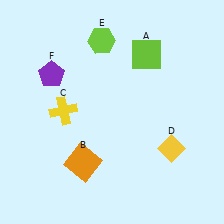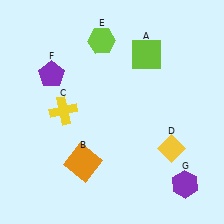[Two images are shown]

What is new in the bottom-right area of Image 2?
A purple hexagon (G) was added in the bottom-right area of Image 2.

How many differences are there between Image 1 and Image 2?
There is 1 difference between the two images.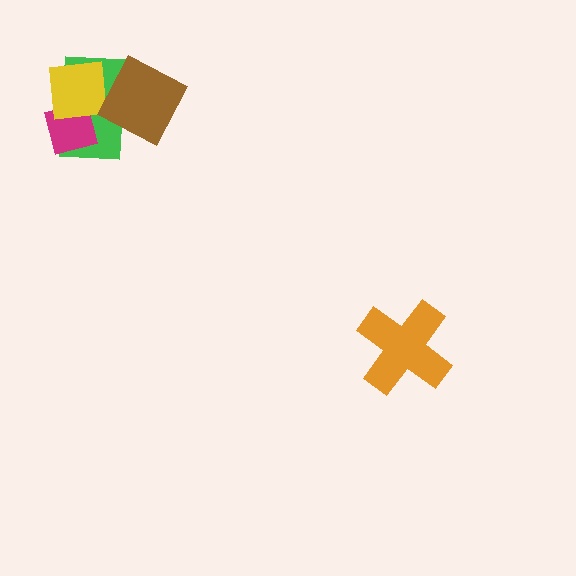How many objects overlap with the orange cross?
0 objects overlap with the orange cross.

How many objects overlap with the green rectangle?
3 objects overlap with the green rectangle.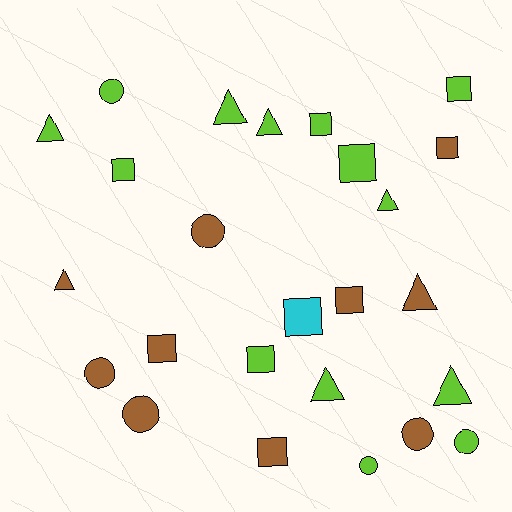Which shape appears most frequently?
Square, with 10 objects.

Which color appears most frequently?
Lime, with 14 objects.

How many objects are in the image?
There are 25 objects.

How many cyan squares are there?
There is 1 cyan square.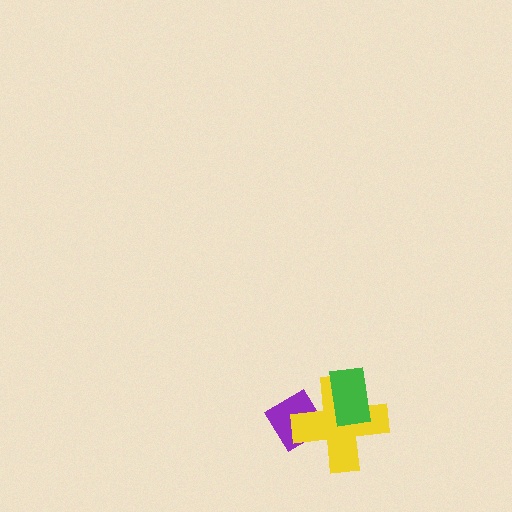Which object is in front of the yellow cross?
The green rectangle is in front of the yellow cross.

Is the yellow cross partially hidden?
Yes, it is partially covered by another shape.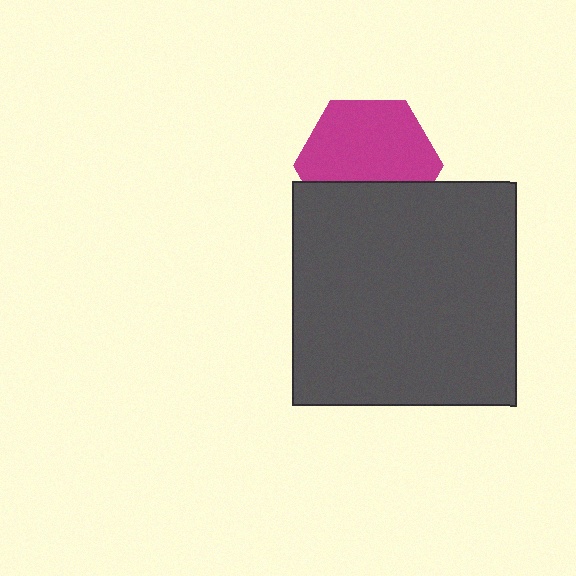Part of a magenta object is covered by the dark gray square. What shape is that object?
It is a hexagon.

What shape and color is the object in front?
The object in front is a dark gray square.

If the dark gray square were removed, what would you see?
You would see the complete magenta hexagon.